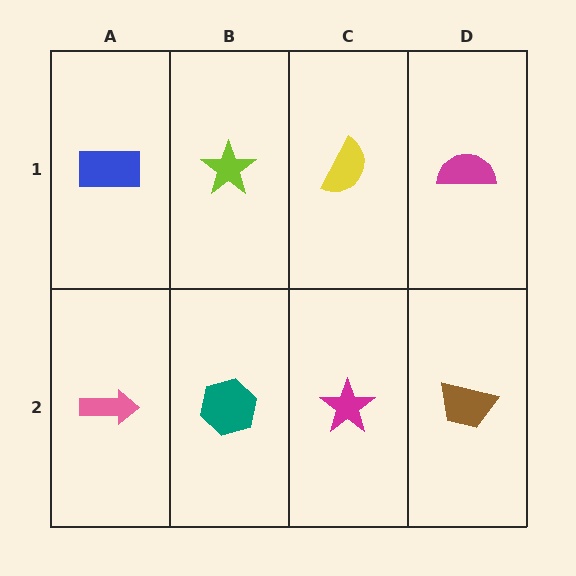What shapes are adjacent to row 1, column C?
A magenta star (row 2, column C), a lime star (row 1, column B), a magenta semicircle (row 1, column D).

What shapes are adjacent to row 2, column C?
A yellow semicircle (row 1, column C), a teal hexagon (row 2, column B), a brown trapezoid (row 2, column D).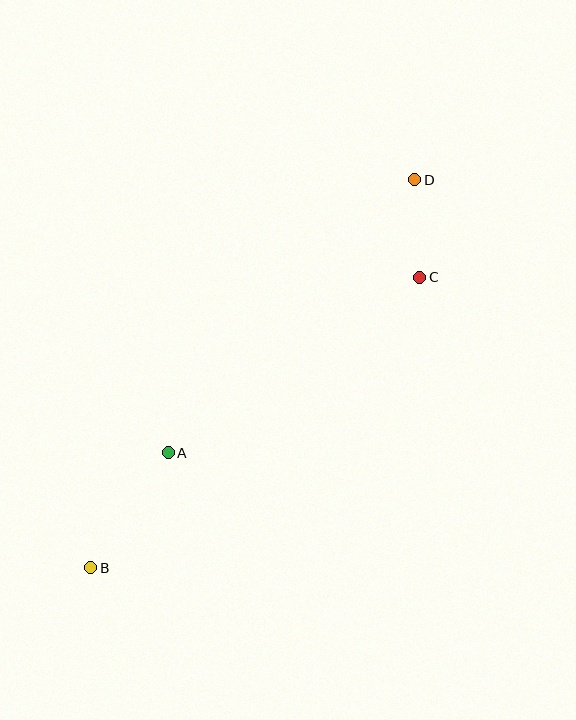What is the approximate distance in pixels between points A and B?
The distance between A and B is approximately 139 pixels.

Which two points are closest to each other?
Points C and D are closest to each other.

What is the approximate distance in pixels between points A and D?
The distance between A and D is approximately 368 pixels.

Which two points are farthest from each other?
Points B and D are farthest from each other.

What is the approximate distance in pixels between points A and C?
The distance between A and C is approximately 307 pixels.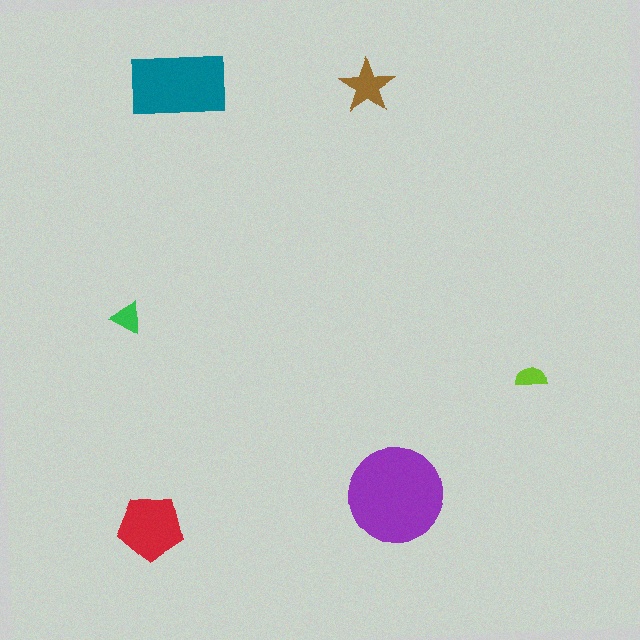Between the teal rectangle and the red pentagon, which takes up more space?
The teal rectangle.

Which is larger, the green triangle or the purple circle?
The purple circle.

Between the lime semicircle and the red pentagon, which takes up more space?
The red pentagon.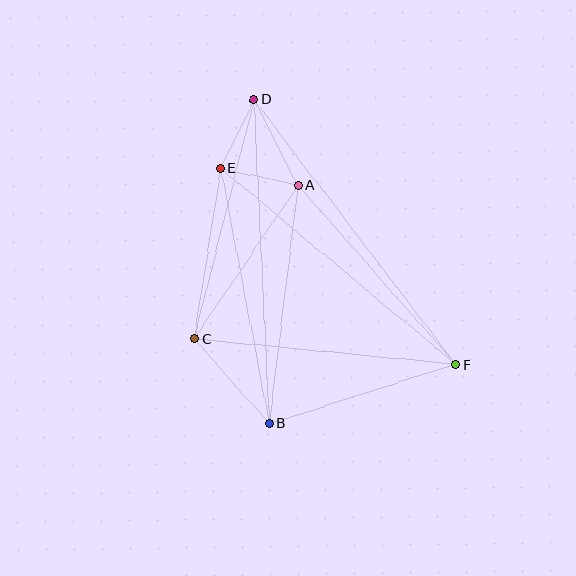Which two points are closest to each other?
Points D and E are closest to each other.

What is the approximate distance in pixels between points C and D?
The distance between C and D is approximately 247 pixels.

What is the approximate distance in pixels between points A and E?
The distance between A and E is approximately 79 pixels.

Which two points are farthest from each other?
Points D and F are farthest from each other.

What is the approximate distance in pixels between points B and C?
The distance between B and C is approximately 113 pixels.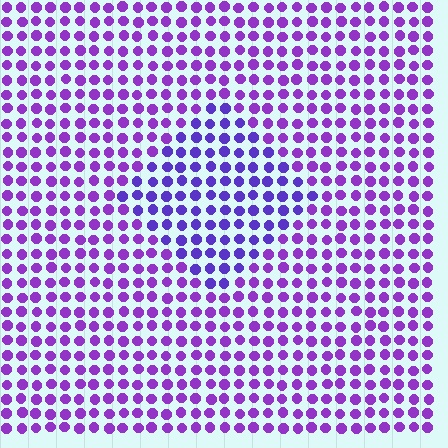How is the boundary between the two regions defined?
The boundary is defined purely by a slight shift in hue (about 24 degrees). Spacing, size, and orientation are identical on both sides.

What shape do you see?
I see a diamond.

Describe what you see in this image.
The image is filled with small purple elements in a uniform arrangement. A diamond-shaped region is visible where the elements are tinted to a slightly different hue, forming a subtle color boundary.